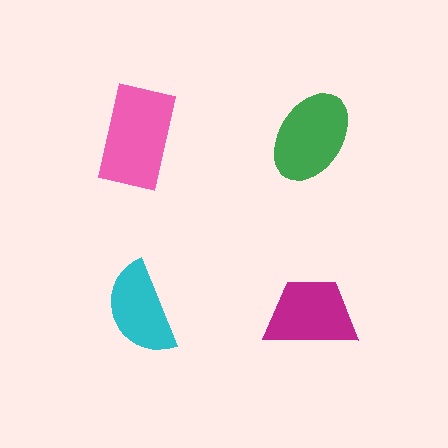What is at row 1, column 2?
A green ellipse.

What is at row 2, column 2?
A magenta trapezoid.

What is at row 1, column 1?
A pink rectangle.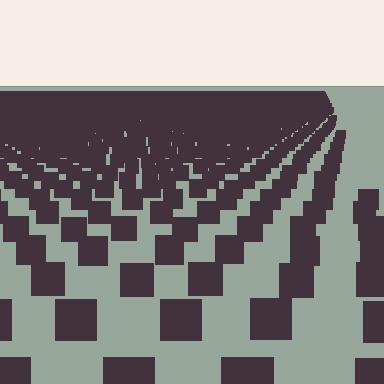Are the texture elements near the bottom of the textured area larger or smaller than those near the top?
Larger. Near the bottom, elements are closer to the viewer and appear at a bigger on-screen size.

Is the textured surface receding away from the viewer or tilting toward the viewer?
The surface is receding away from the viewer. Texture elements get smaller and denser toward the top.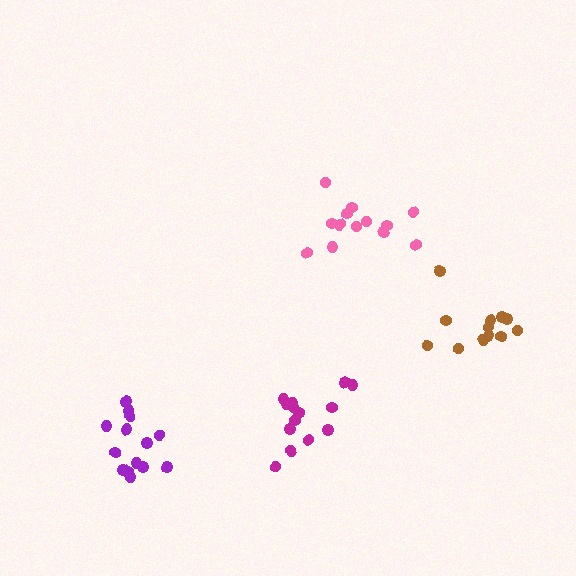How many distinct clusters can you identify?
There are 4 distinct clusters.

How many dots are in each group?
Group 1: 14 dots, Group 2: 14 dots, Group 3: 12 dots, Group 4: 15 dots (55 total).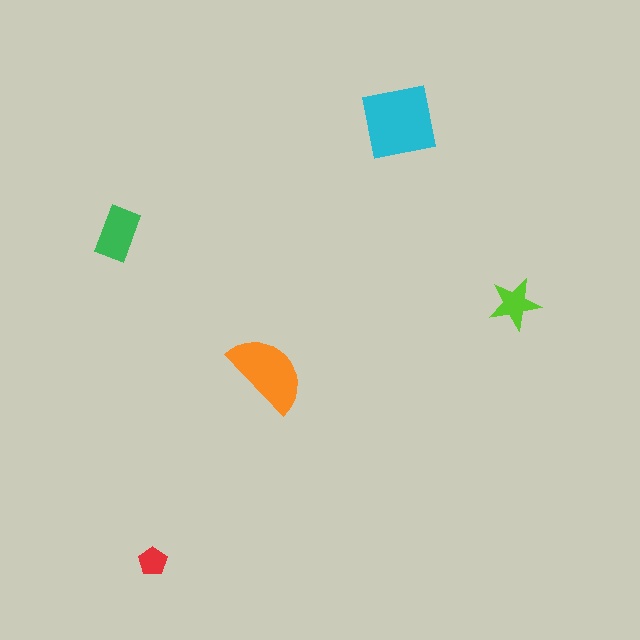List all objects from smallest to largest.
The red pentagon, the lime star, the green rectangle, the orange semicircle, the cyan square.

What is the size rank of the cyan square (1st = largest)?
1st.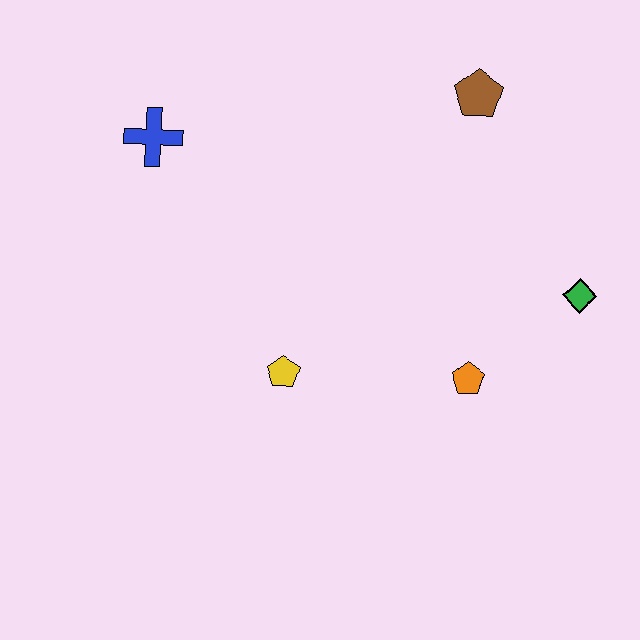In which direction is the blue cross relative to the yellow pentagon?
The blue cross is above the yellow pentagon.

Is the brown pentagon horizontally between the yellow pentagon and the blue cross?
No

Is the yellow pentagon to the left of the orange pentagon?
Yes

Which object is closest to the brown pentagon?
The green diamond is closest to the brown pentagon.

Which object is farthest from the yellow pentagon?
The brown pentagon is farthest from the yellow pentagon.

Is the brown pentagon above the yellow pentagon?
Yes